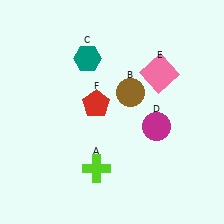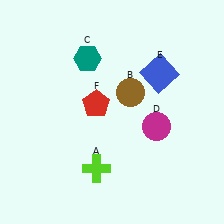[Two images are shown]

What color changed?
The square (E) changed from pink in Image 1 to blue in Image 2.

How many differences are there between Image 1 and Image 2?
There is 1 difference between the two images.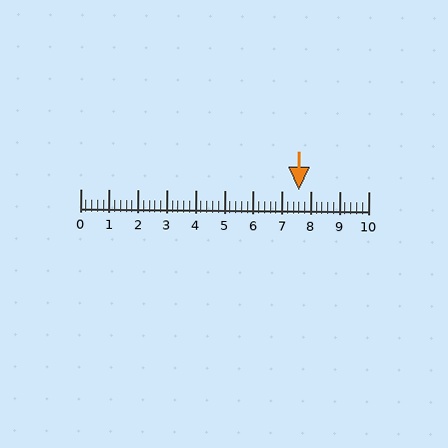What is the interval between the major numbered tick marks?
The major tick marks are spaced 1 units apart.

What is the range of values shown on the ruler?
The ruler shows values from 0 to 10.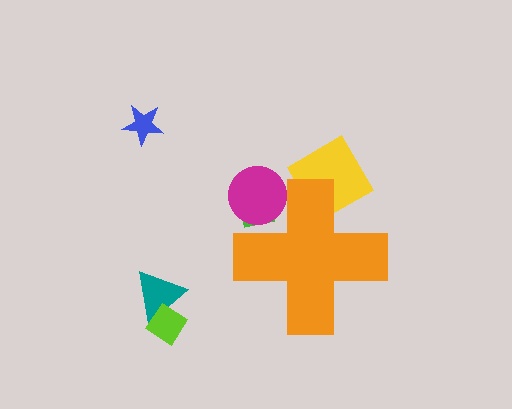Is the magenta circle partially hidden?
Yes, the magenta circle is partially hidden behind the orange cross.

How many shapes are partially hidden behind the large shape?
3 shapes are partially hidden.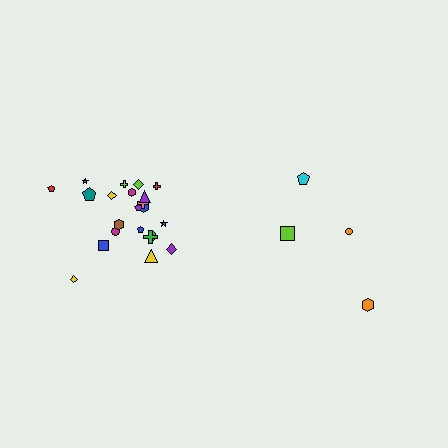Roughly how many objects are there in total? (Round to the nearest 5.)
Roughly 25 objects in total.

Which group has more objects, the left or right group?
The left group.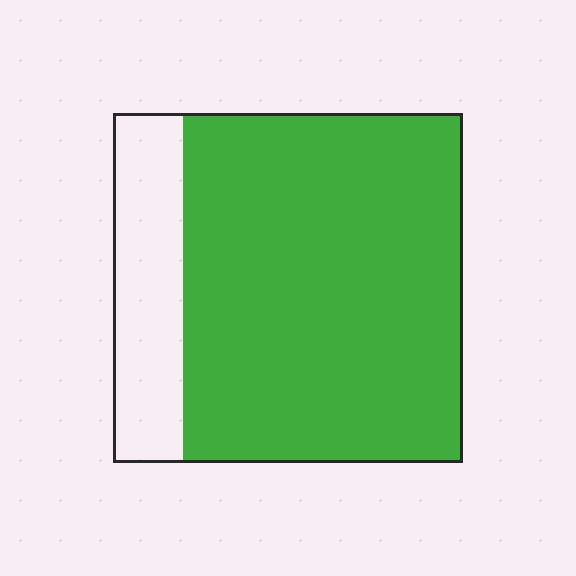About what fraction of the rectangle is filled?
About four fifths (4/5).